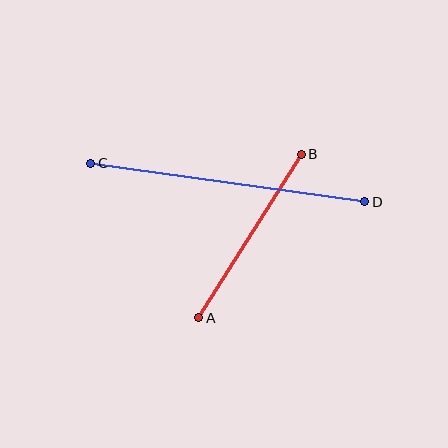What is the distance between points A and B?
The distance is approximately 193 pixels.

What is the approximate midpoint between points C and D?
The midpoint is at approximately (228, 183) pixels.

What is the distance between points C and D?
The distance is approximately 276 pixels.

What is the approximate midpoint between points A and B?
The midpoint is at approximately (250, 236) pixels.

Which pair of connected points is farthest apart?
Points C and D are farthest apart.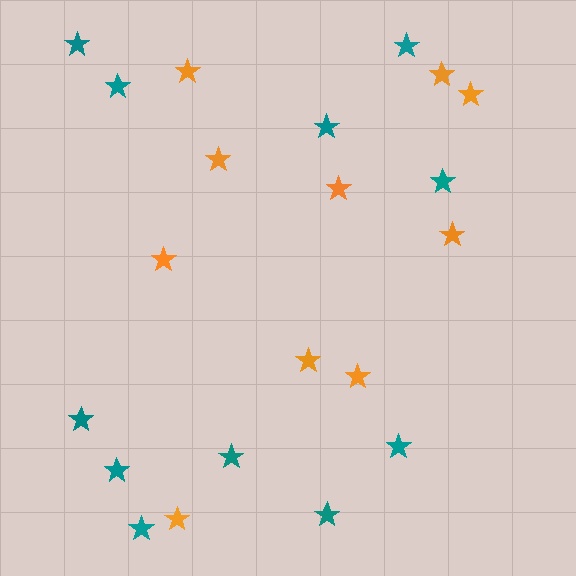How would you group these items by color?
There are 2 groups: one group of teal stars (11) and one group of orange stars (10).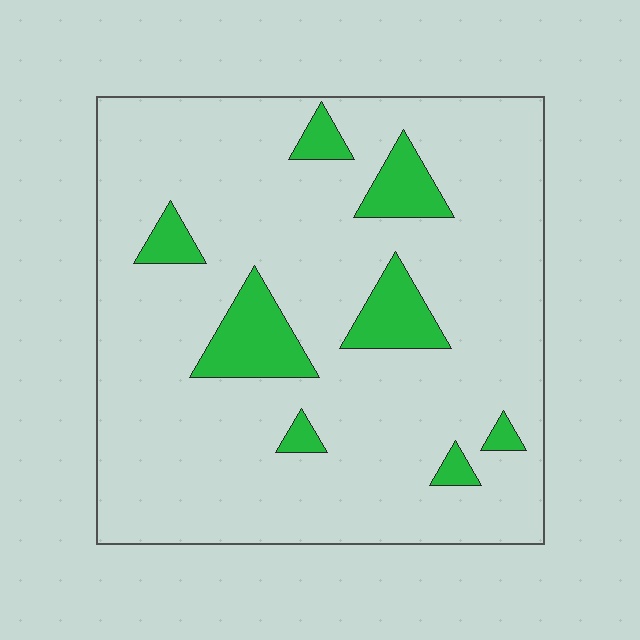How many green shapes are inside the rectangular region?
8.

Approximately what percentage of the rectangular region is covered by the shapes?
Approximately 15%.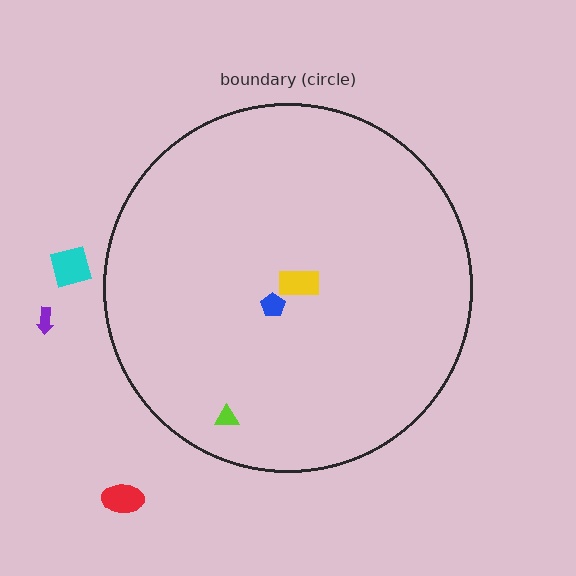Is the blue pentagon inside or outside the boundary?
Inside.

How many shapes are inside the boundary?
3 inside, 3 outside.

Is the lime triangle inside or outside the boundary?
Inside.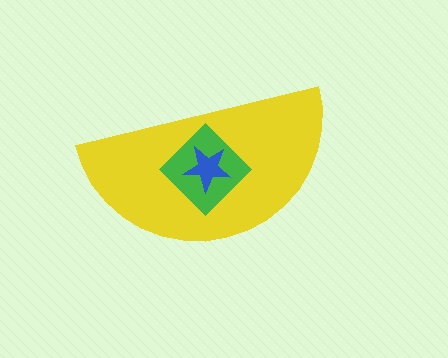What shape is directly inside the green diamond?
The blue star.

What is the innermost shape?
The blue star.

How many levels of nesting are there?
3.